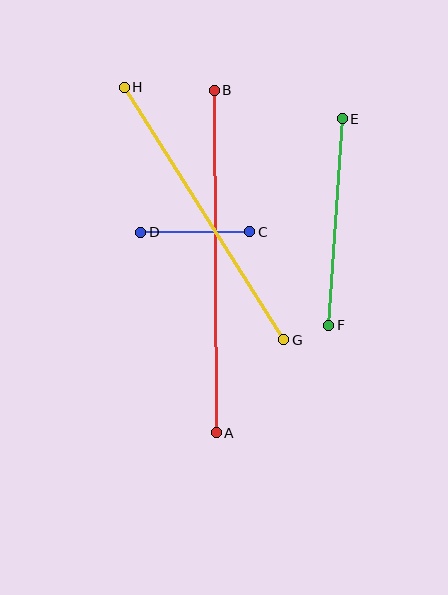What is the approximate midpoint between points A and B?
The midpoint is at approximately (215, 262) pixels.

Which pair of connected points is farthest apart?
Points A and B are farthest apart.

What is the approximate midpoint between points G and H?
The midpoint is at approximately (204, 213) pixels.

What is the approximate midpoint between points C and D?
The midpoint is at approximately (195, 232) pixels.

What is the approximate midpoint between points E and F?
The midpoint is at approximately (335, 222) pixels.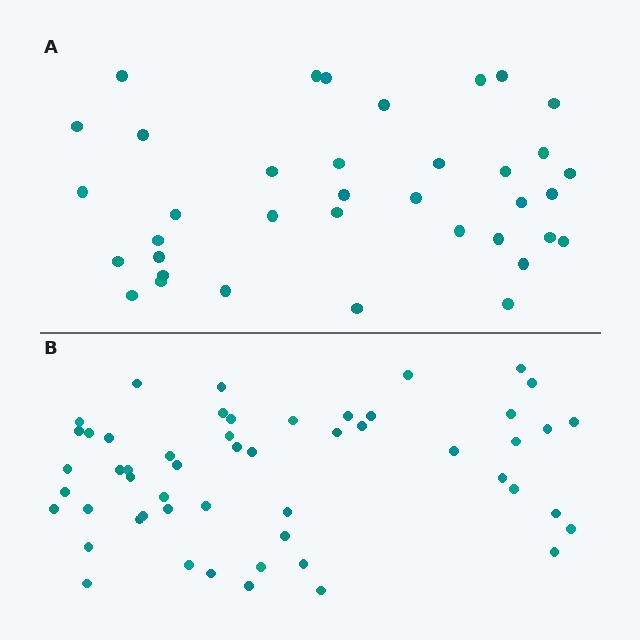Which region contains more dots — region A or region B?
Region B (the bottom region) has more dots.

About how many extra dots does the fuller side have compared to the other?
Region B has approximately 15 more dots than region A.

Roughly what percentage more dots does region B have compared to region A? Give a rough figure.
About 45% more.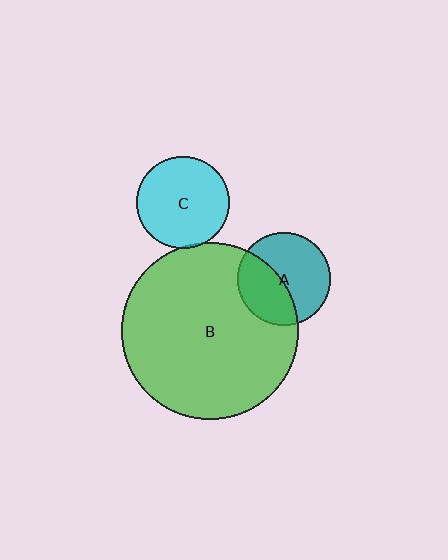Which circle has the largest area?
Circle B (green).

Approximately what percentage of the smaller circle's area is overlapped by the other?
Approximately 40%.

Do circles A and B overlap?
Yes.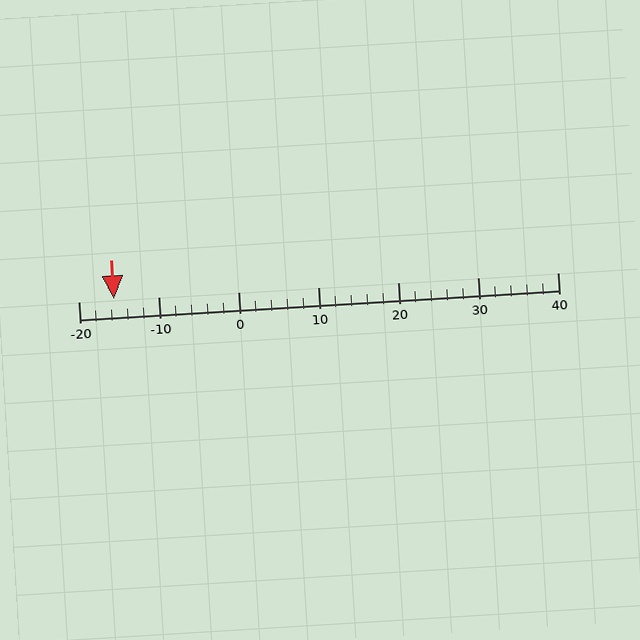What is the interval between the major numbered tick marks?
The major tick marks are spaced 10 units apart.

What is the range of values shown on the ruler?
The ruler shows values from -20 to 40.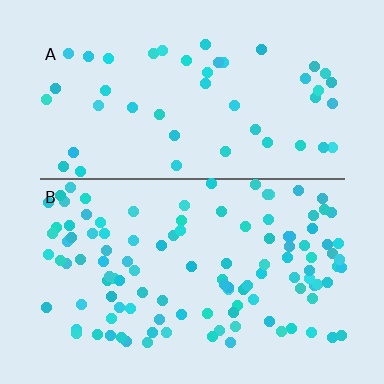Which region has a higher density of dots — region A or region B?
B (the bottom).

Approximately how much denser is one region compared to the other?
Approximately 2.5× — region B over region A.